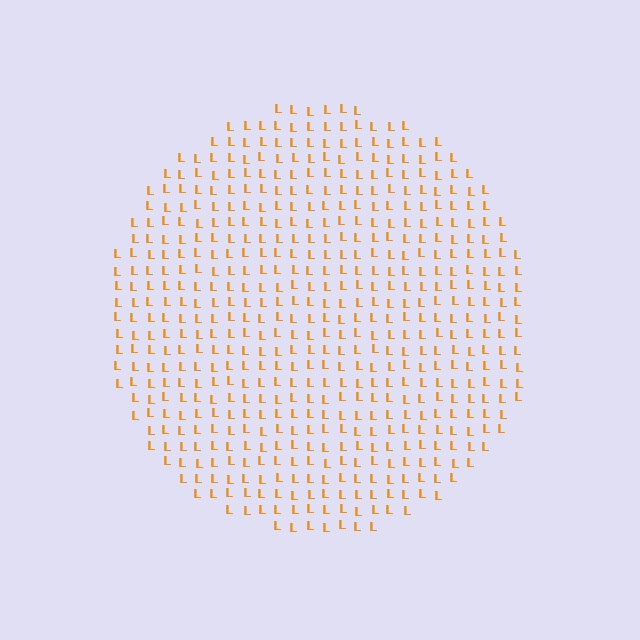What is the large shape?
The large shape is a circle.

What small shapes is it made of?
It is made of small letter L's.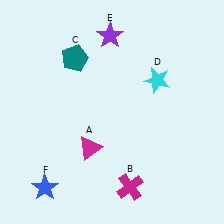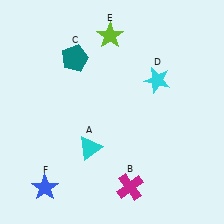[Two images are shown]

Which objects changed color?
A changed from magenta to cyan. E changed from purple to lime.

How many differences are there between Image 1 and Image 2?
There are 2 differences between the two images.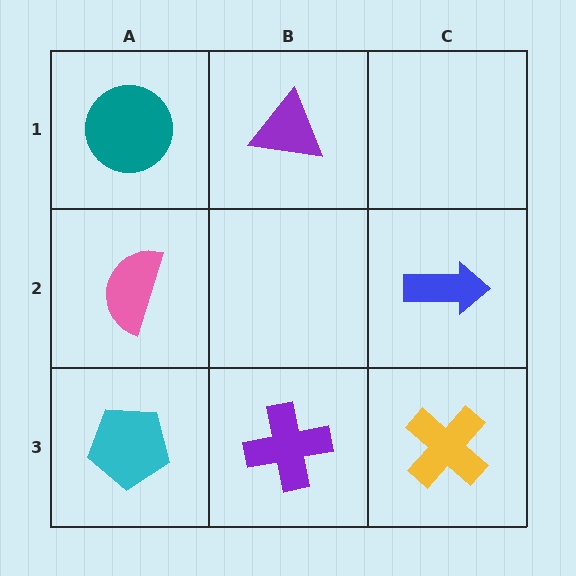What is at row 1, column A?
A teal circle.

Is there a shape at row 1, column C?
No, that cell is empty.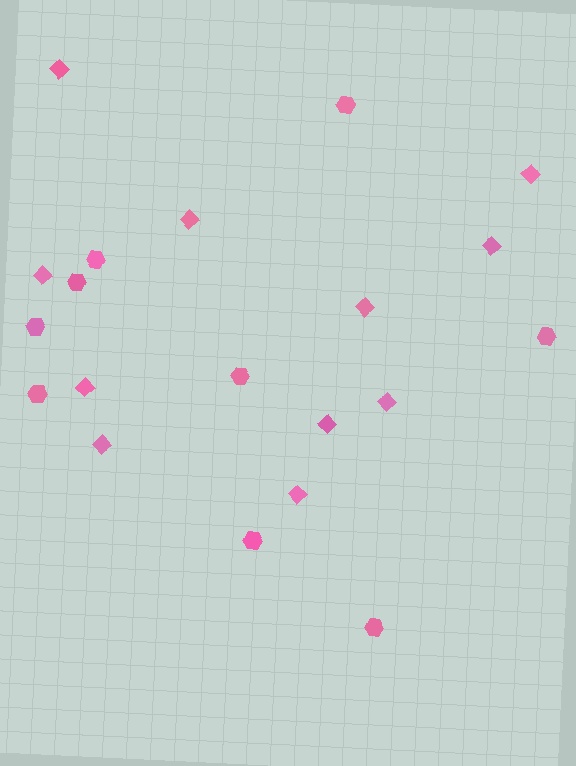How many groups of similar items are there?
There are 2 groups: one group of hexagons (9) and one group of diamonds (11).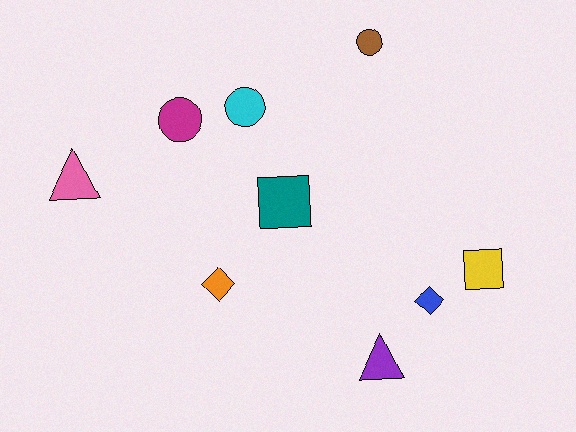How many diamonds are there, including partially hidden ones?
There are 2 diamonds.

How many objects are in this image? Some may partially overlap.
There are 9 objects.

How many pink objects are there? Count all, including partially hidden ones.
There is 1 pink object.